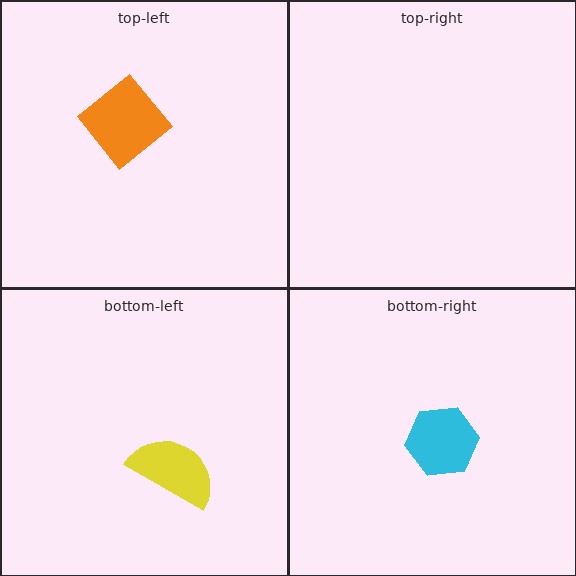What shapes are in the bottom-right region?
The cyan hexagon.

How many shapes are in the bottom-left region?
1.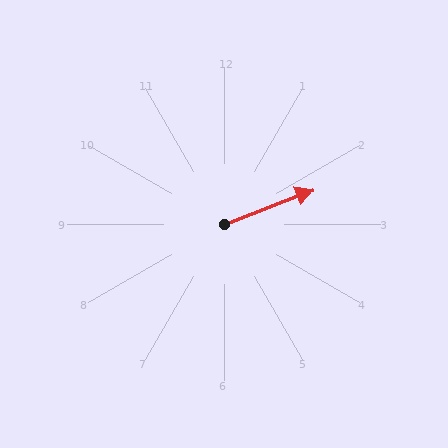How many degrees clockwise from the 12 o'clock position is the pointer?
Approximately 69 degrees.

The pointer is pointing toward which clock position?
Roughly 2 o'clock.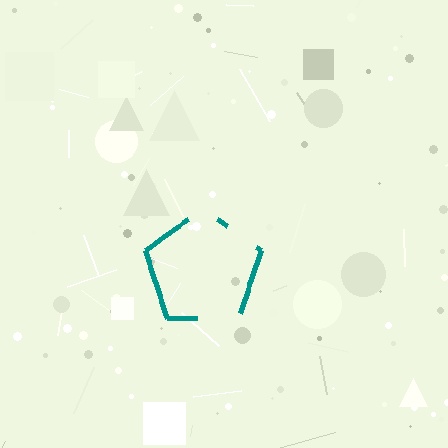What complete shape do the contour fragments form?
The contour fragments form a pentagon.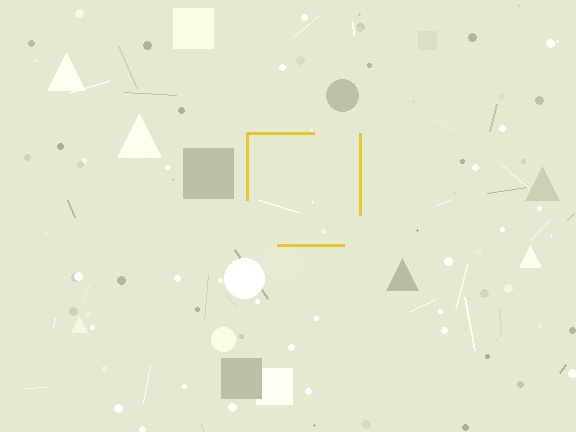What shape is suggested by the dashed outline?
The dashed outline suggests a square.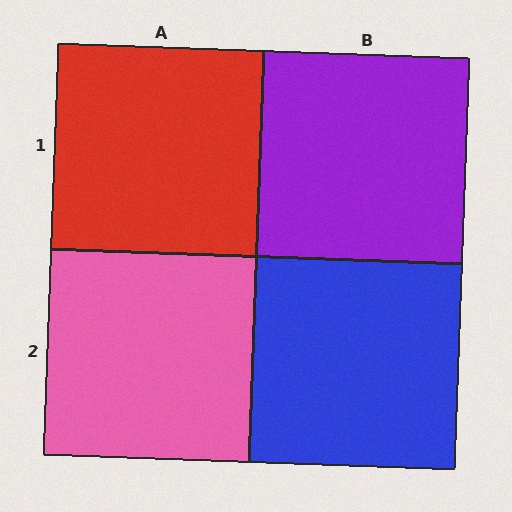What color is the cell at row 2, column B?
Blue.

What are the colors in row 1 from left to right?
Red, purple.